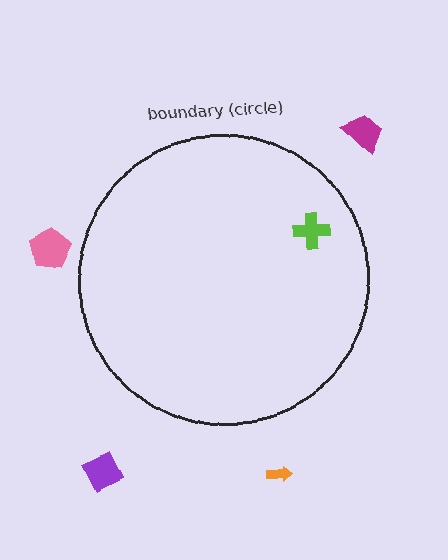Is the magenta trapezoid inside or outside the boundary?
Outside.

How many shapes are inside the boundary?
1 inside, 4 outside.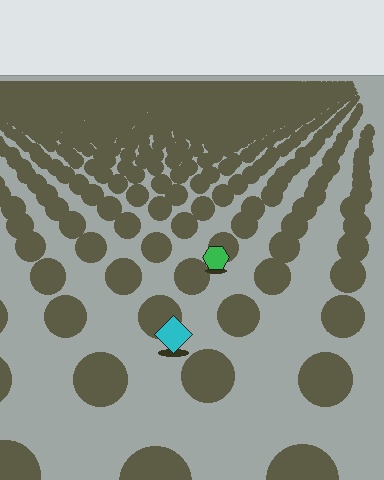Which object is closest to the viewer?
The cyan diamond is closest. The texture marks near it are larger and more spread out.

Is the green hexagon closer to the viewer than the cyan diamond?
No. The cyan diamond is closer — you can tell from the texture gradient: the ground texture is coarser near it.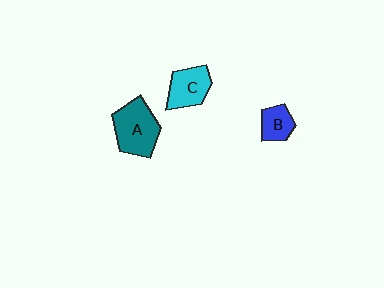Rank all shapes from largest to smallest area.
From largest to smallest: A (teal), C (cyan), B (blue).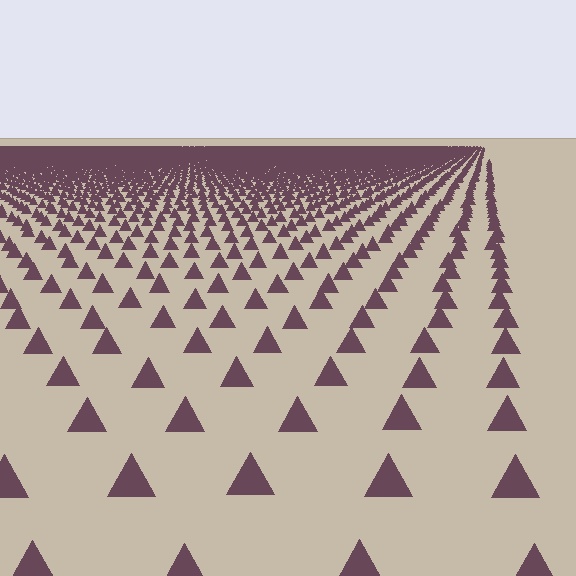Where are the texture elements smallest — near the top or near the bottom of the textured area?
Near the top.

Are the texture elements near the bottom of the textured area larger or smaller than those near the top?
Larger. Near the bottom, elements are closer to the viewer and appear at a bigger on-screen size.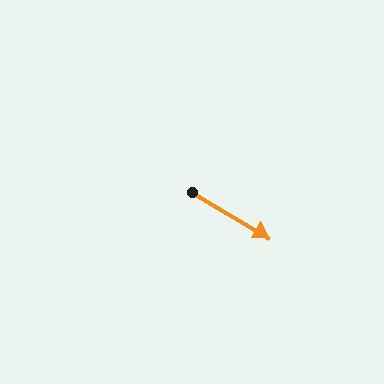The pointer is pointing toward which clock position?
Roughly 4 o'clock.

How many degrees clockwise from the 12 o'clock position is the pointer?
Approximately 121 degrees.